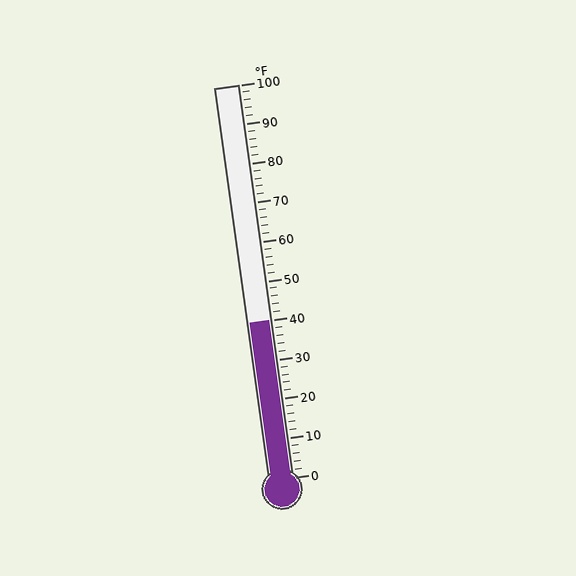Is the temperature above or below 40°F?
The temperature is at 40°F.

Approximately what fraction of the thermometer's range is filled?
The thermometer is filled to approximately 40% of its range.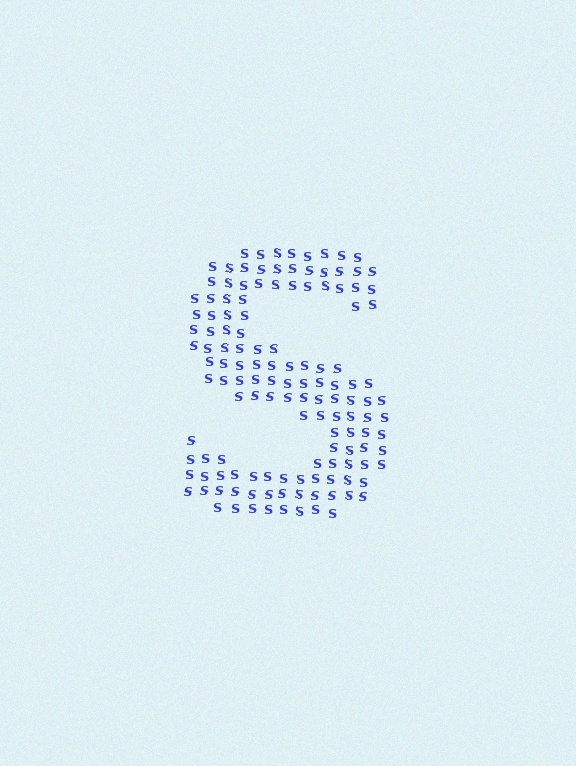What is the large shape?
The large shape is the letter S.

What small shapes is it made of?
It is made of small letter S's.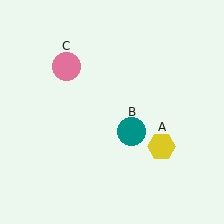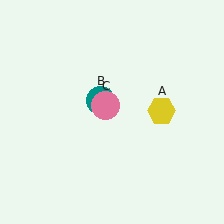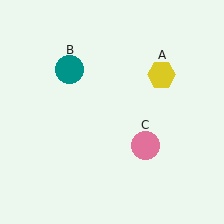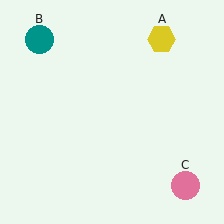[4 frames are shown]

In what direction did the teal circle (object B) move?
The teal circle (object B) moved up and to the left.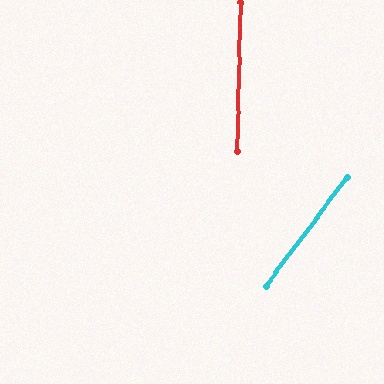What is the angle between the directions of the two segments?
Approximately 36 degrees.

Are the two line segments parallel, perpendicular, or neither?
Neither parallel nor perpendicular — they differ by about 36°.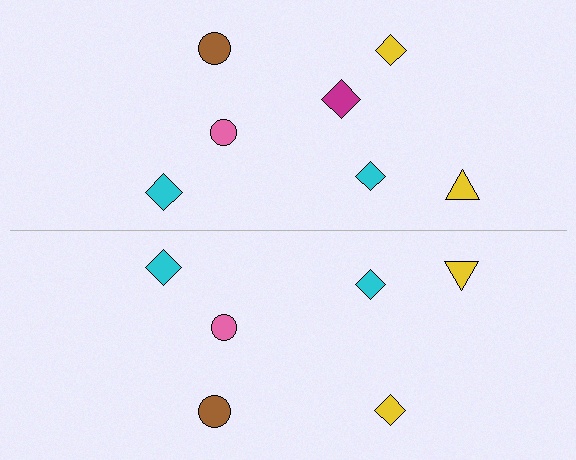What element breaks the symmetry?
A magenta diamond is missing from the bottom side.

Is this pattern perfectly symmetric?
No, the pattern is not perfectly symmetric. A magenta diamond is missing from the bottom side.